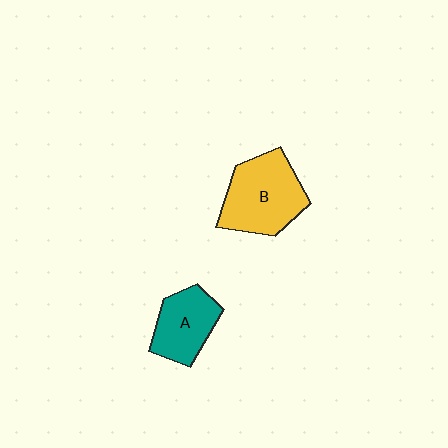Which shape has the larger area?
Shape B (yellow).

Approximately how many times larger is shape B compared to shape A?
Approximately 1.4 times.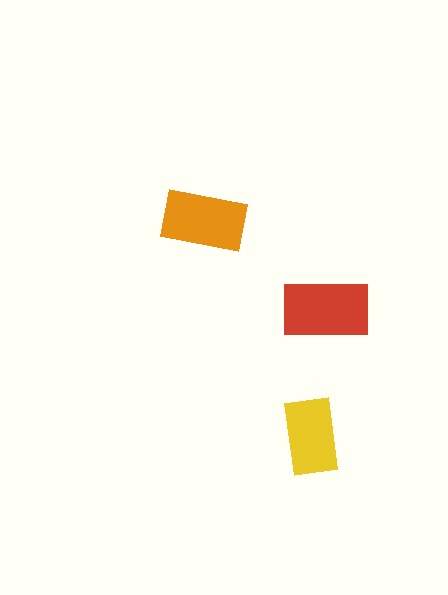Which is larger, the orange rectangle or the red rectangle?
The red one.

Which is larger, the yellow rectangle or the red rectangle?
The red one.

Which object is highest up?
The orange rectangle is topmost.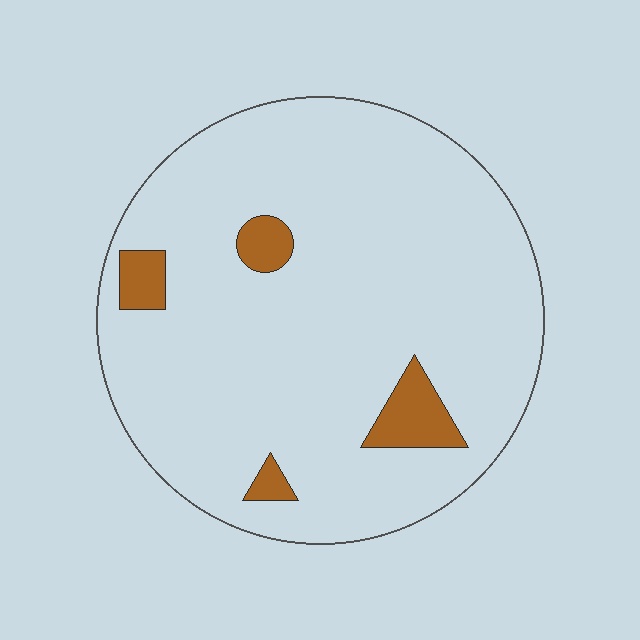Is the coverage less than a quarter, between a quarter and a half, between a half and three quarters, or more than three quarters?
Less than a quarter.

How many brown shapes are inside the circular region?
4.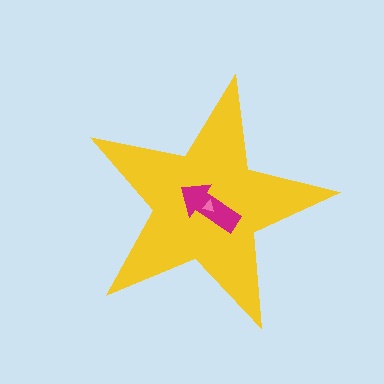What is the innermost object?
The pink triangle.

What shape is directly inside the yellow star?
The magenta arrow.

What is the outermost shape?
The yellow star.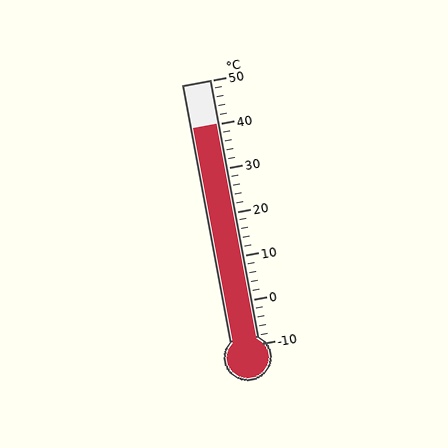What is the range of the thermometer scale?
The thermometer scale ranges from -10°C to 50°C.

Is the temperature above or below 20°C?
The temperature is above 20°C.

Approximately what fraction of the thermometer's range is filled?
The thermometer is filled to approximately 85% of its range.